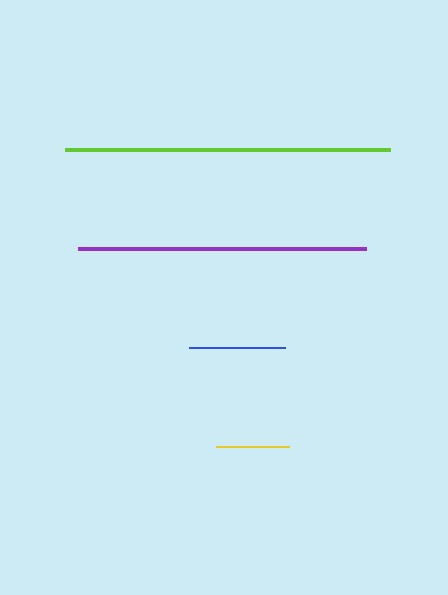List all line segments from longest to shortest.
From longest to shortest: lime, purple, blue, yellow.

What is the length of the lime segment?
The lime segment is approximately 325 pixels long.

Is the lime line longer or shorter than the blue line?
The lime line is longer than the blue line.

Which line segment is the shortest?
The yellow line is the shortest at approximately 73 pixels.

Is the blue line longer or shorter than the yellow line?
The blue line is longer than the yellow line.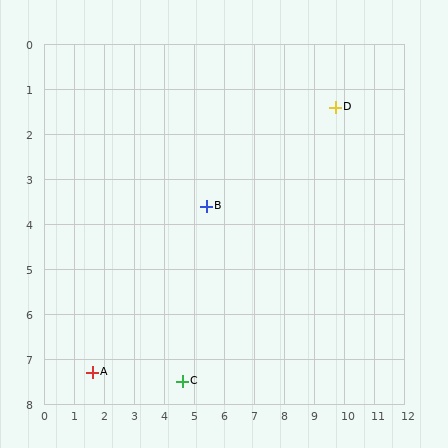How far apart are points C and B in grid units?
Points C and B are about 4.0 grid units apart.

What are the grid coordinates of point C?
Point C is at approximately (4.6, 7.5).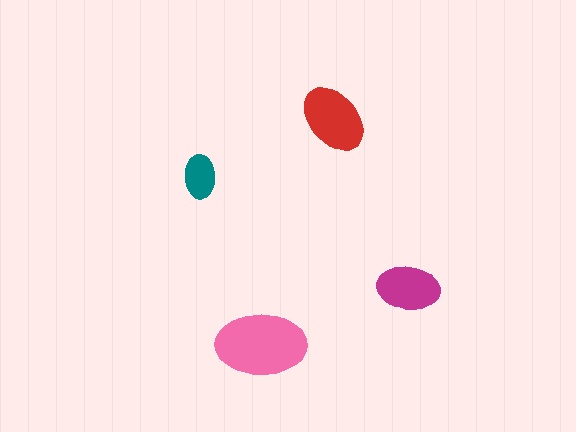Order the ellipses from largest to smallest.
the pink one, the red one, the magenta one, the teal one.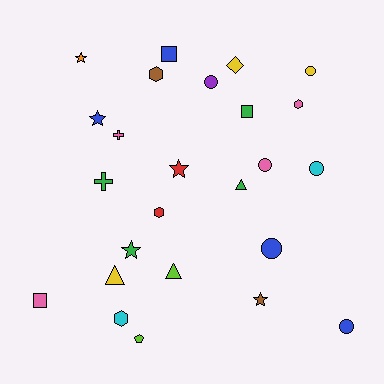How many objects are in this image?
There are 25 objects.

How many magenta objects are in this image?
There are no magenta objects.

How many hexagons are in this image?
There are 4 hexagons.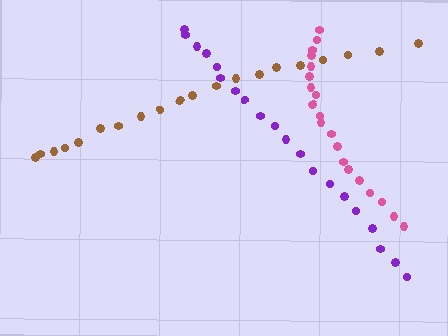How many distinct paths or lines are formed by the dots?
There are 3 distinct paths.